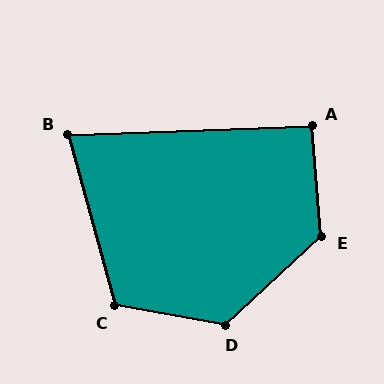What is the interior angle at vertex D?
Approximately 127 degrees (obtuse).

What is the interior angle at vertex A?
Approximately 93 degrees (approximately right).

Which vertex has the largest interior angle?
E, at approximately 128 degrees.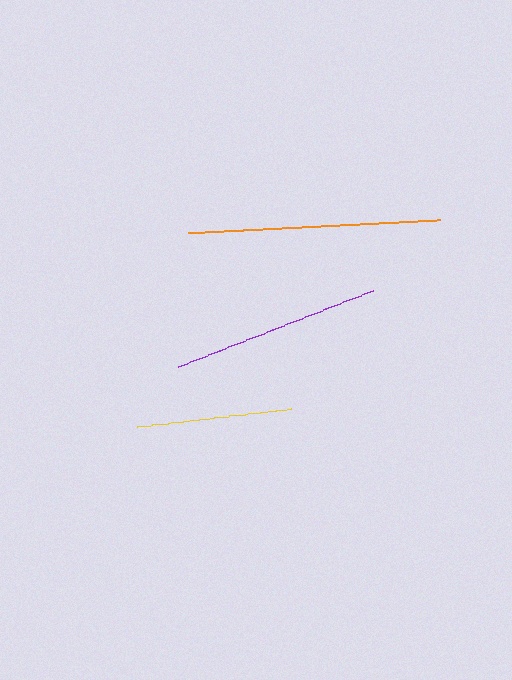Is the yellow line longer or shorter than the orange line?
The orange line is longer than the yellow line.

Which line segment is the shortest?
The yellow line is the shortest at approximately 154 pixels.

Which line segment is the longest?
The orange line is the longest at approximately 253 pixels.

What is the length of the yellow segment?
The yellow segment is approximately 154 pixels long.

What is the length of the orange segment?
The orange segment is approximately 253 pixels long.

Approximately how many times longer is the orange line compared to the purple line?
The orange line is approximately 1.2 times the length of the purple line.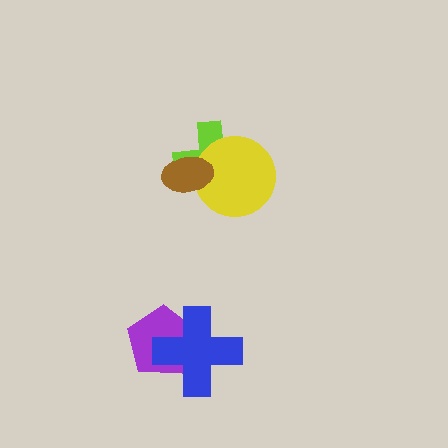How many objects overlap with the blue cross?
1 object overlaps with the blue cross.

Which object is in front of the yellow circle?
The brown ellipse is in front of the yellow circle.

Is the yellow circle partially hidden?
Yes, it is partially covered by another shape.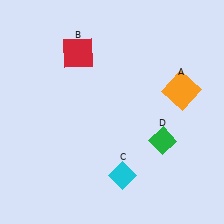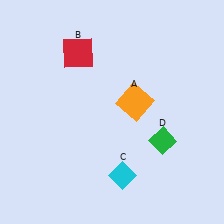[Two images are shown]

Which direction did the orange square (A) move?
The orange square (A) moved left.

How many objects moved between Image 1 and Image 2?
1 object moved between the two images.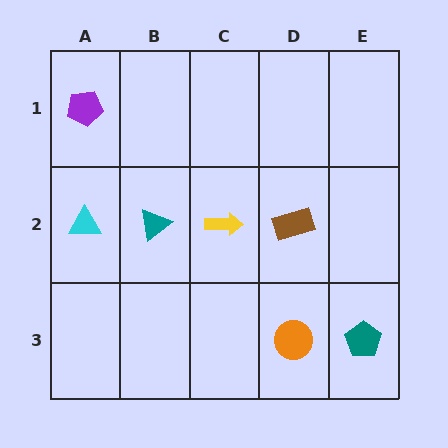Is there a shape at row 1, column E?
No, that cell is empty.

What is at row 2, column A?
A cyan triangle.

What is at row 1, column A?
A purple pentagon.